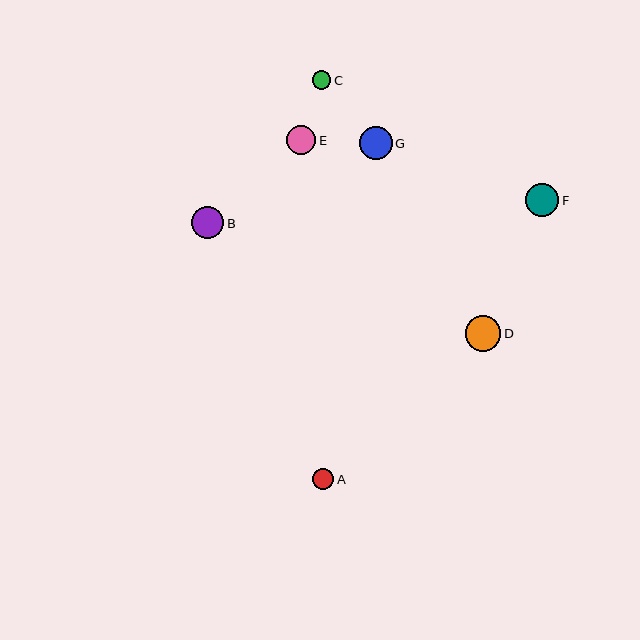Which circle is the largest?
Circle D is the largest with a size of approximately 36 pixels.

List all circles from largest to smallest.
From largest to smallest: D, F, G, B, E, A, C.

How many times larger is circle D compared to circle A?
Circle D is approximately 1.7 times the size of circle A.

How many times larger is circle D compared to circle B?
Circle D is approximately 1.1 times the size of circle B.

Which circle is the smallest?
Circle C is the smallest with a size of approximately 18 pixels.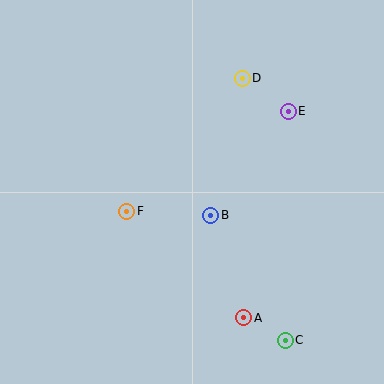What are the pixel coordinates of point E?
Point E is at (288, 111).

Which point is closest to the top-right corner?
Point E is closest to the top-right corner.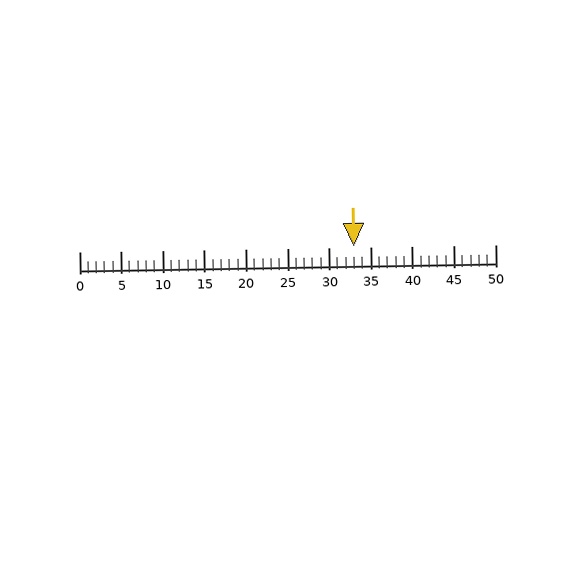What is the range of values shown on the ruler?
The ruler shows values from 0 to 50.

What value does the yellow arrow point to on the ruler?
The yellow arrow points to approximately 33.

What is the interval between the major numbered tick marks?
The major tick marks are spaced 5 units apart.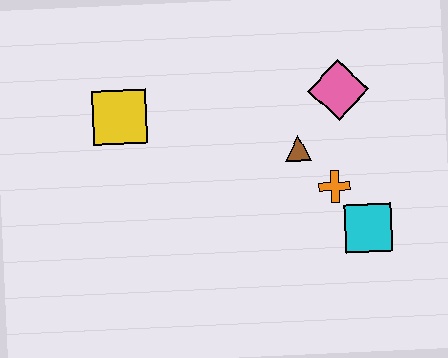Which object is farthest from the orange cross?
The yellow square is farthest from the orange cross.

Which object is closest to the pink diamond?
The brown triangle is closest to the pink diamond.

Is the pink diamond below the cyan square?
No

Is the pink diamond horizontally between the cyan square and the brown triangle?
Yes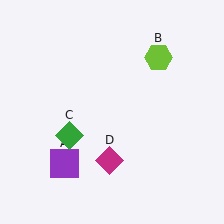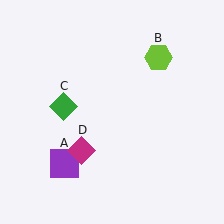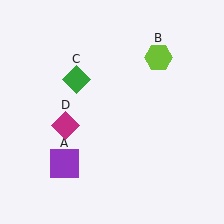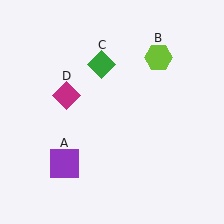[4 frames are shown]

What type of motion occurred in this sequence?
The green diamond (object C), magenta diamond (object D) rotated clockwise around the center of the scene.